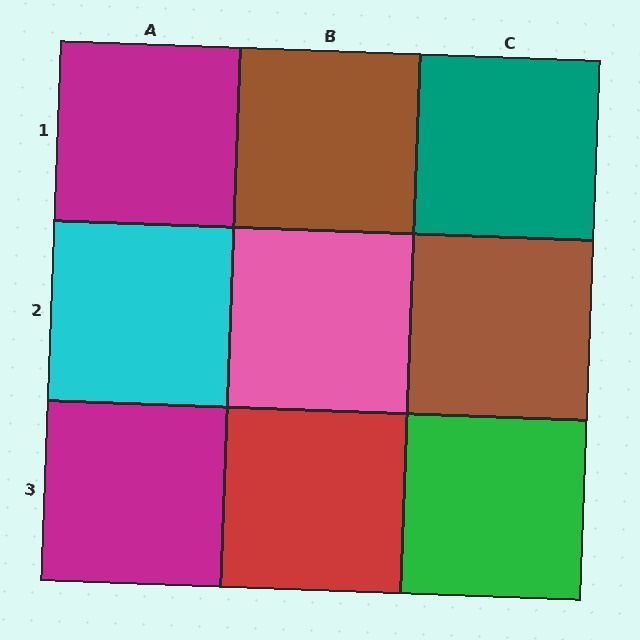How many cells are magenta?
2 cells are magenta.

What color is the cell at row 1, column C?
Teal.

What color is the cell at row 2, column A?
Cyan.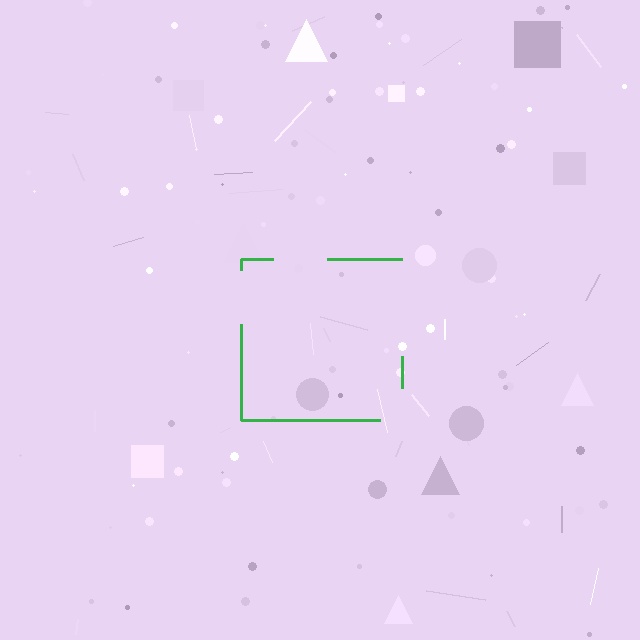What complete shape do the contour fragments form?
The contour fragments form a square.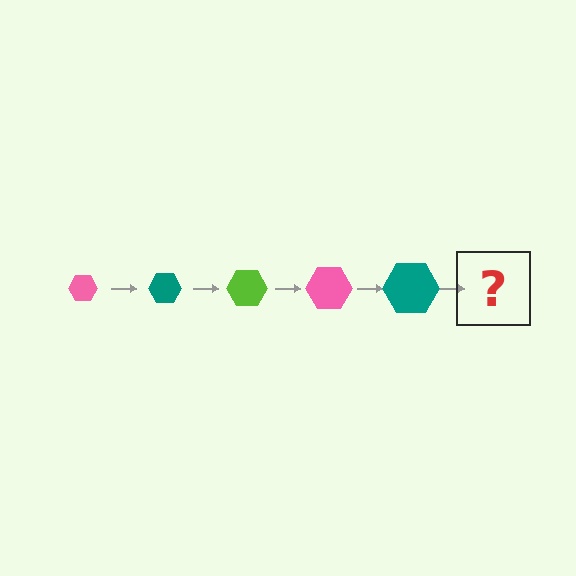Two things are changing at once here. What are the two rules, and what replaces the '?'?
The two rules are that the hexagon grows larger each step and the color cycles through pink, teal, and lime. The '?' should be a lime hexagon, larger than the previous one.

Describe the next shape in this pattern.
It should be a lime hexagon, larger than the previous one.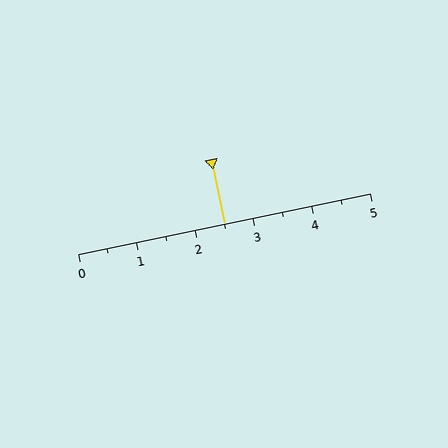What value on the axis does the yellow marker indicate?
The marker indicates approximately 2.5.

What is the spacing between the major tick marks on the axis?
The major ticks are spaced 1 apart.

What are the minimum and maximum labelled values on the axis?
The axis runs from 0 to 5.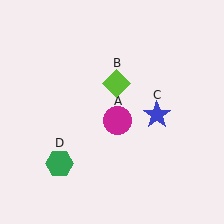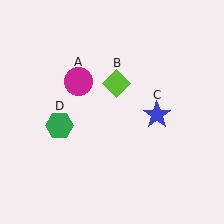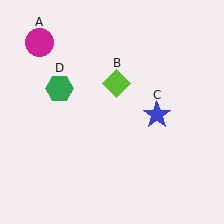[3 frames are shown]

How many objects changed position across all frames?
2 objects changed position: magenta circle (object A), green hexagon (object D).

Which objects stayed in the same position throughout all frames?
Lime diamond (object B) and blue star (object C) remained stationary.